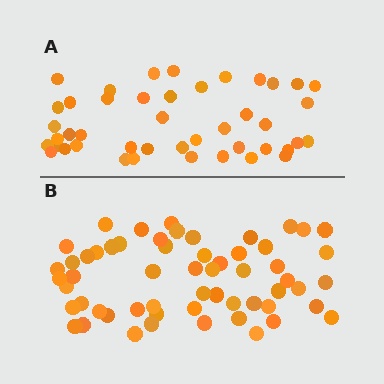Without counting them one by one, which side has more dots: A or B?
Region B (the bottom region) has more dots.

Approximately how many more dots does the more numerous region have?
Region B has approximately 15 more dots than region A.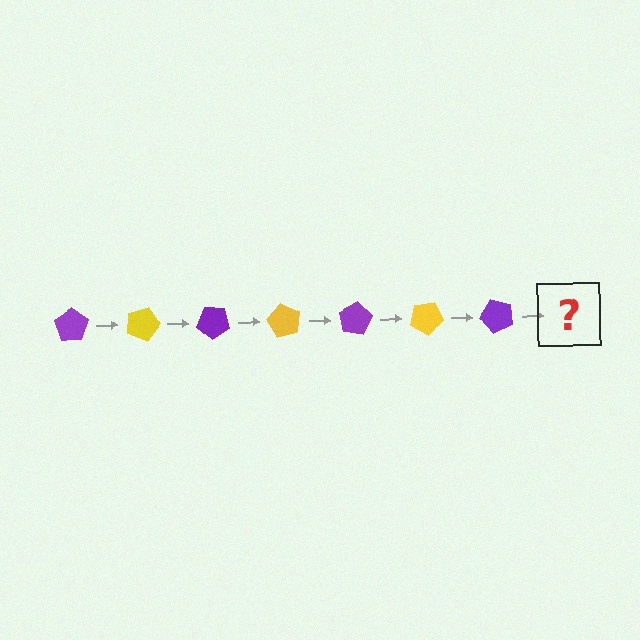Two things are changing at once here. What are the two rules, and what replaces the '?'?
The two rules are that it rotates 20 degrees each step and the color cycles through purple and yellow. The '?' should be a yellow pentagon, rotated 140 degrees from the start.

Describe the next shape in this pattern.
It should be a yellow pentagon, rotated 140 degrees from the start.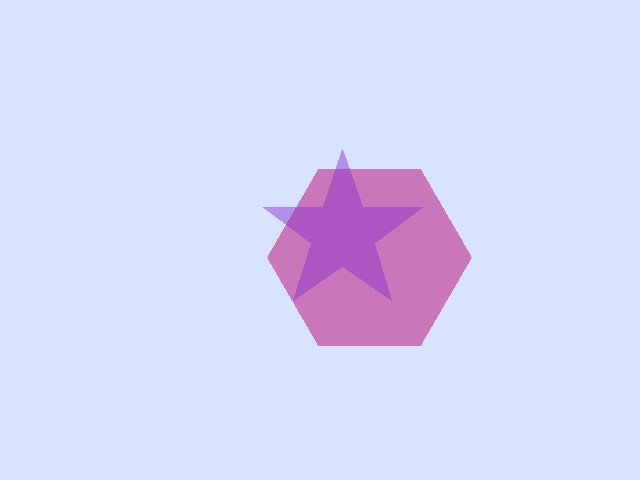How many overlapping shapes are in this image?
There are 2 overlapping shapes in the image.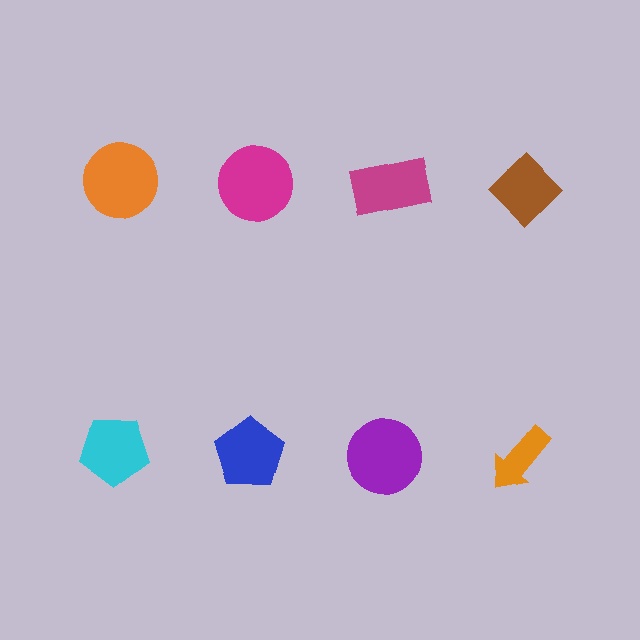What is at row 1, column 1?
An orange circle.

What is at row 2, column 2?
A blue pentagon.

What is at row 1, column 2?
A magenta circle.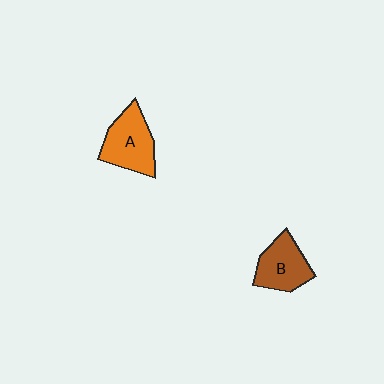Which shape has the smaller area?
Shape B (brown).